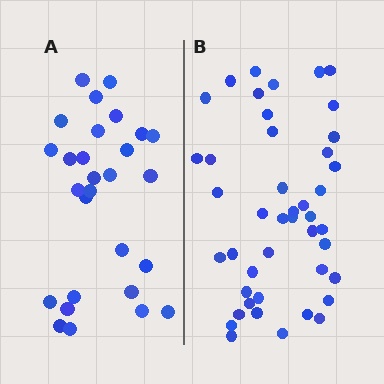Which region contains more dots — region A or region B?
Region B (the right region) has more dots.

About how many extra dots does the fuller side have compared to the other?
Region B has approximately 15 more dots than region A.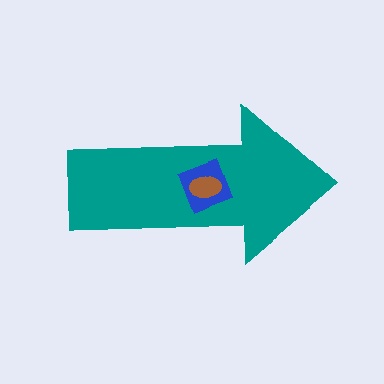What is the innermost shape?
The brown ellipse.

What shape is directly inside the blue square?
The brown ellipse.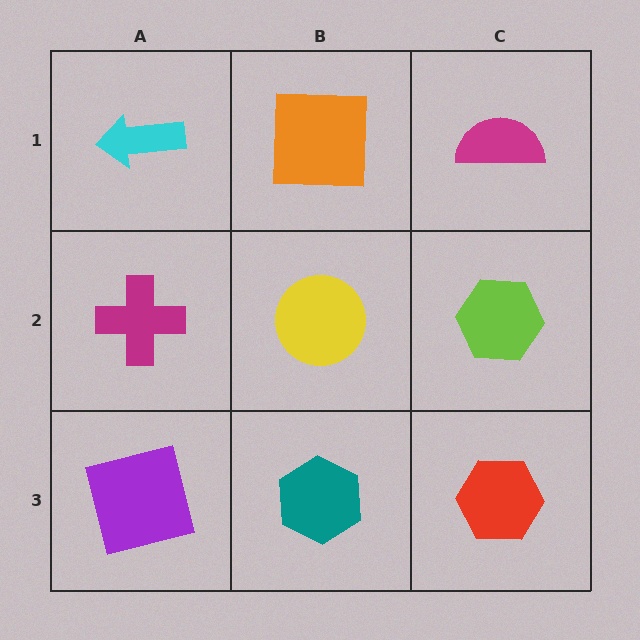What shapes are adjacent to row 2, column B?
An orange square (row 1, column B), a teal hexagon (row 3, column B), a magenta cross (row 2, column A), a lime hexagon (row 2, column C).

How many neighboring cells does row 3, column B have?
3.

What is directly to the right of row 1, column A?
An orange square.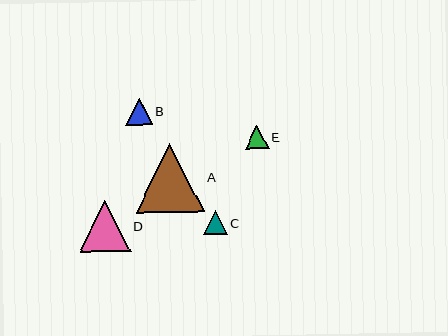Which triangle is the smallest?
Triangle E is the smallest with a size of approximately 24 pixels.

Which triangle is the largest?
Triangle A is the largest with a size of approximately 69 pixels.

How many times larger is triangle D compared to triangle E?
Triangle D is approximately 2.1 times the size of triangle E.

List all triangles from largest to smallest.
From largest to smallest: A, D, B, C, E.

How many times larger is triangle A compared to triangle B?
Triangle A is approximately 2.6 times the size of triangle B.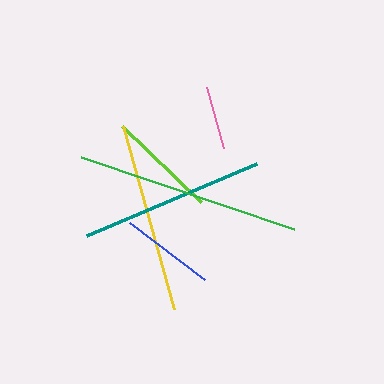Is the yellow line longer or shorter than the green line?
The green line is longer than the yellow line.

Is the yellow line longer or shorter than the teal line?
The yellow line is longer than the teal line.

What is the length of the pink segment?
The pink segment is approximately 63 pixels long.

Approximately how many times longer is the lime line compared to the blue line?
The lime line is approximately 1.2 times the length of the blue line.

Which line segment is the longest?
The green line is the longest at approximately 224 pixels.